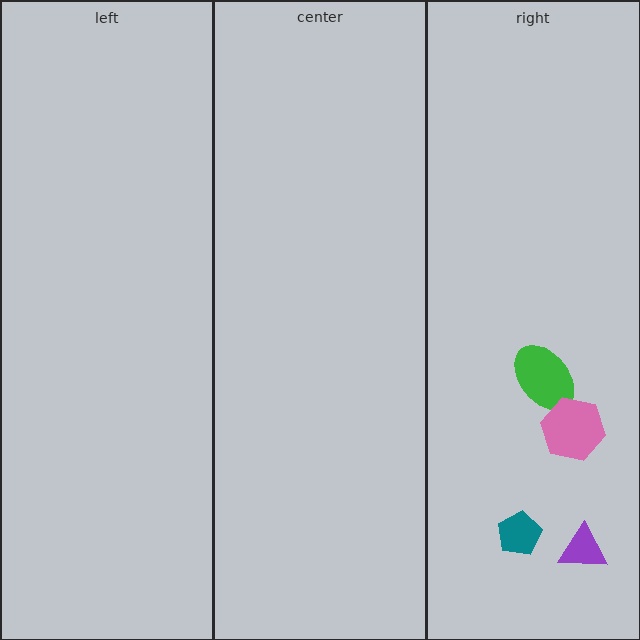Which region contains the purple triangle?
The right region.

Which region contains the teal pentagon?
The right region.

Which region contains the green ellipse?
The right region.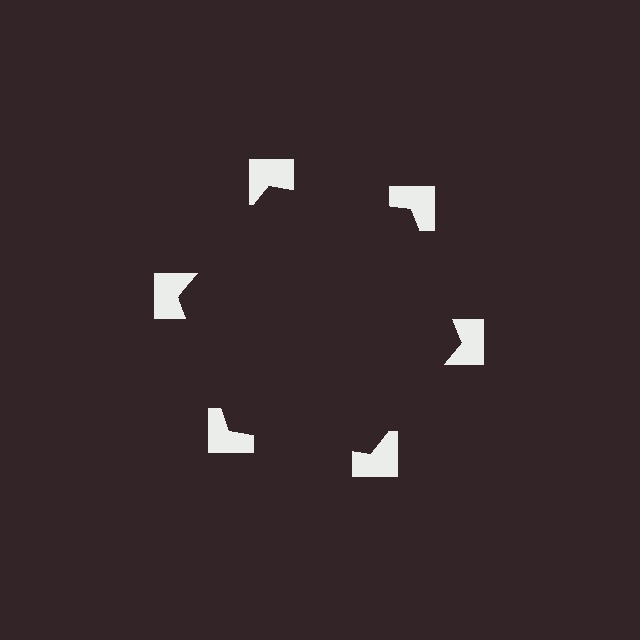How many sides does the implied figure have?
6 sides.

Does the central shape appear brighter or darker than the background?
It typically appears slightly darker than the background, even though no actual brightness change is drawn.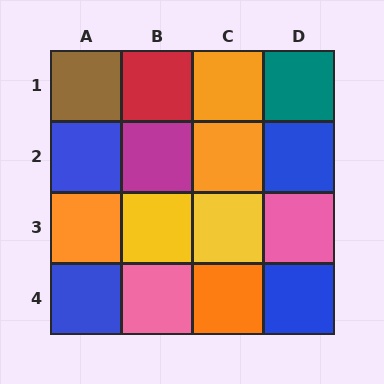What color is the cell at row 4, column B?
Pink.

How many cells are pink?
2 cells are pink.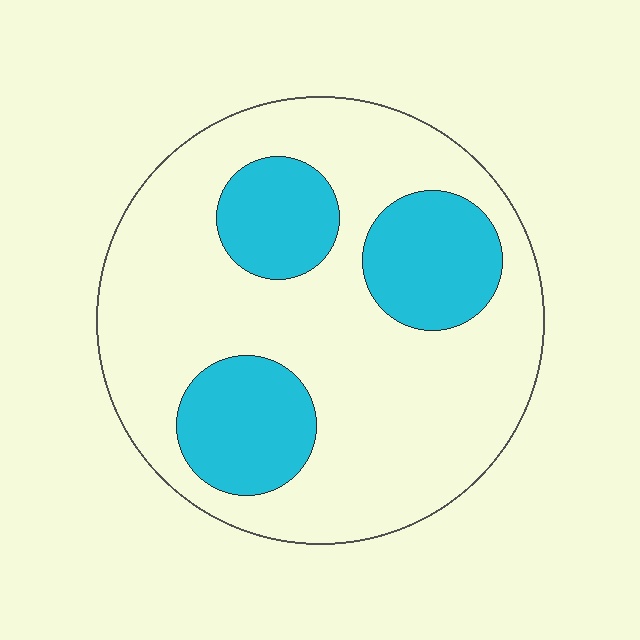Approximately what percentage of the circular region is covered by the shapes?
Approximately 25%.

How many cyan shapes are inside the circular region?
3.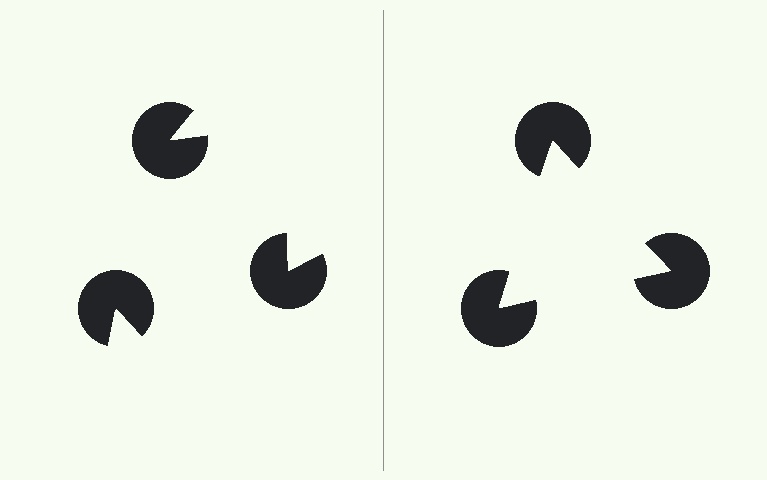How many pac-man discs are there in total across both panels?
6 — 3 on each side.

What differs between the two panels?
The pac-man discs are positioned identically on both sides; only the wedge orientations differ. On the right they align to a triangle; on the left they are misaligned.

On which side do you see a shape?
An illusory triangle appears on the right side. On the left side the wedge cuts are rotated, so no coherent shape forms.